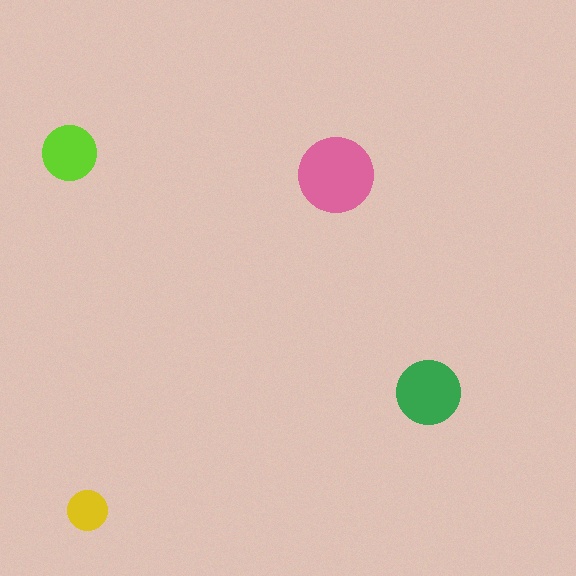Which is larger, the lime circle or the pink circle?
The pink one.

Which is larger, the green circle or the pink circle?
The pink one.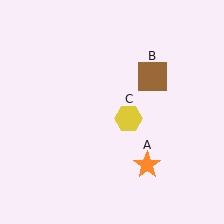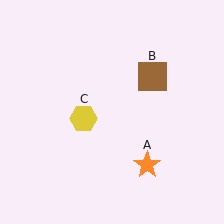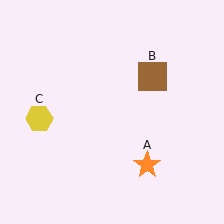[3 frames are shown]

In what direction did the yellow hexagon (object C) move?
The yellow hexagon (object C) moved left.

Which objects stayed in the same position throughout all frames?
Orange star (object A) and brown square (object B) remained stationary.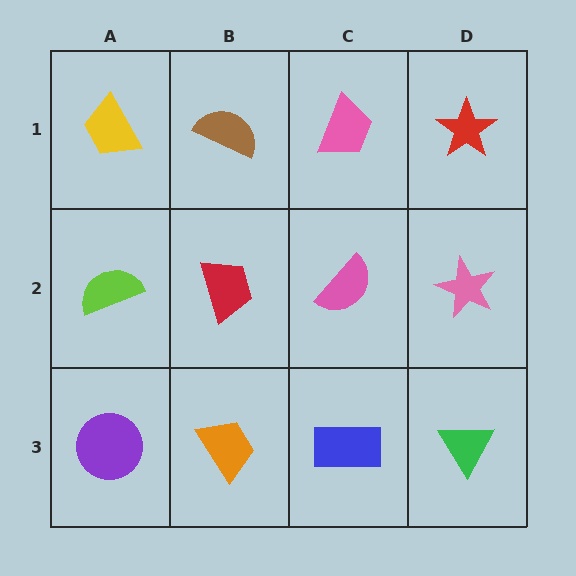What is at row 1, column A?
A yellow trapezoid.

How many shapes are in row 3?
4 shapes.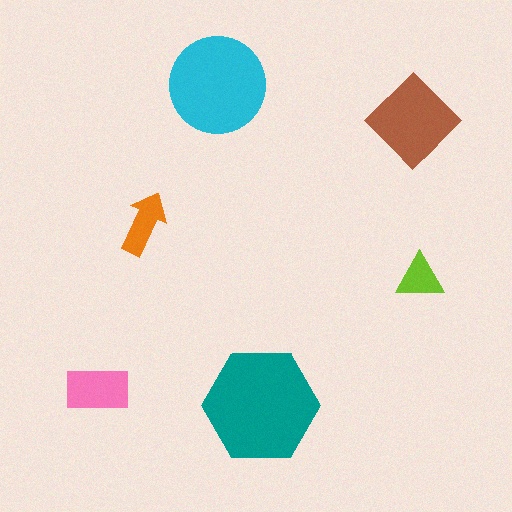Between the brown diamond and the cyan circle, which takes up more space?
The cyan circle.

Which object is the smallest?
The lime triangle.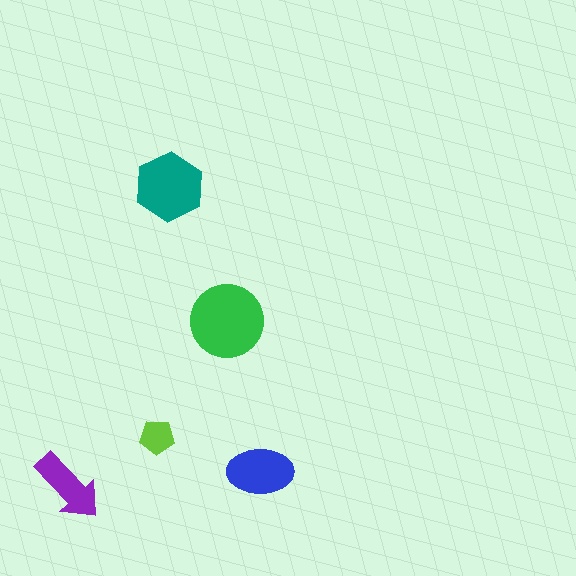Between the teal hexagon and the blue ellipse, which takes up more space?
The teal hexagon.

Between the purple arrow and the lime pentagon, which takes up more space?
The purple arrow.